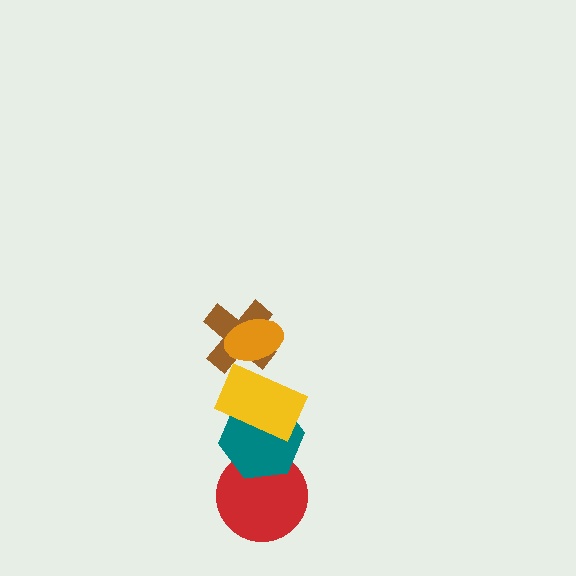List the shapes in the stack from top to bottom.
From top to bottom: the orange ellipse, the brown cross, the yellow rectangle, the teal hexagon, the red circle.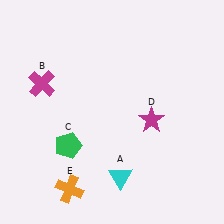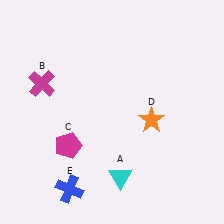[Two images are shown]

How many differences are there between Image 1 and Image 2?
There are 3 differences between the two images.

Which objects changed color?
C changed from green to magenta. D changed from magenta to orange. E changed from orange to blue.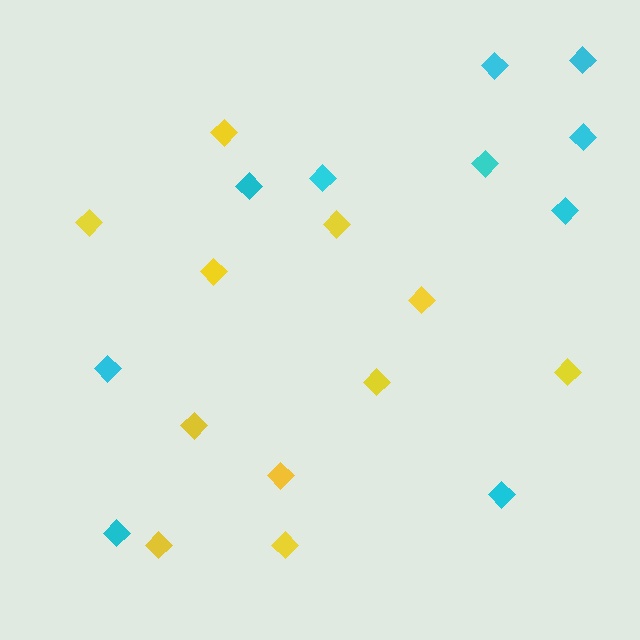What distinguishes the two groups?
There are 2 groups: one group of yellow diamonds (11) and one group of cyan diamonds (10).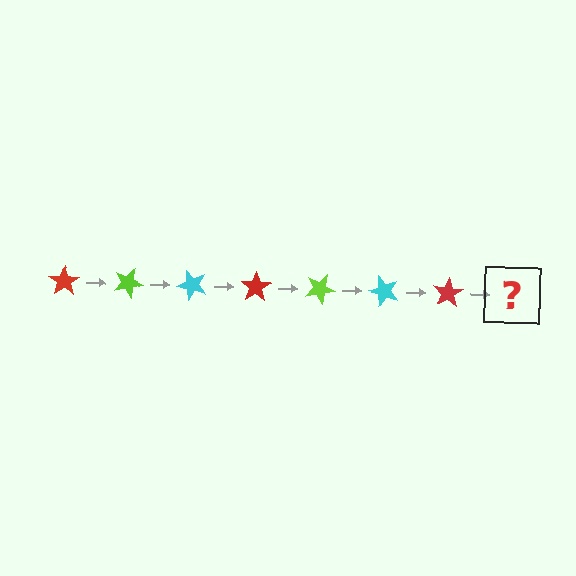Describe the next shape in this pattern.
It should be a lime star, rotated 175 degrees from the start.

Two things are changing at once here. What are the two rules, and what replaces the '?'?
The two rules are that it rotates 25 degrees each step and the color cycles through red, lime, and cyan. The '?' should be a lime star, rotated 175 degrees from the start.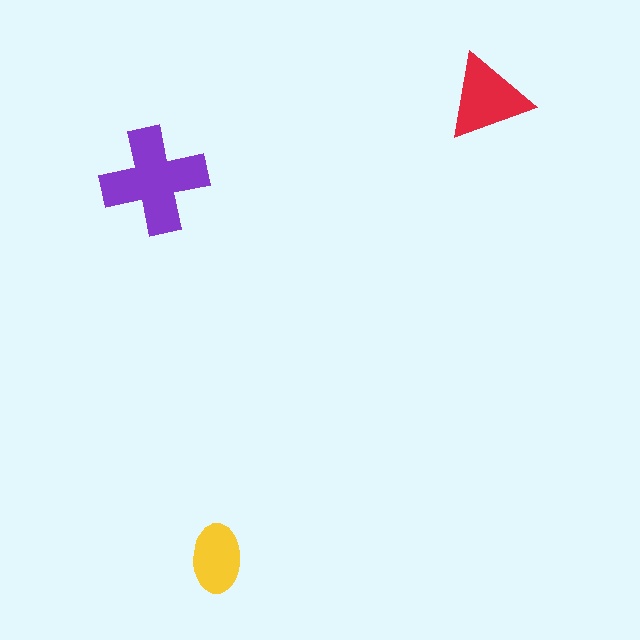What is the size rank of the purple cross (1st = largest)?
1st.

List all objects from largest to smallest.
The purple cross, the red triangle, the yellow ellipse.